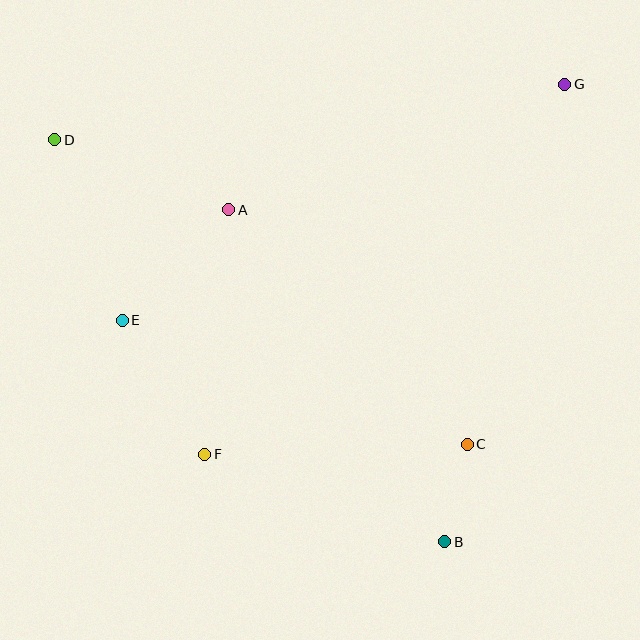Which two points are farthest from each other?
Points B and D are farthest from each other.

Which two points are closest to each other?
Points B and C are closest to each other.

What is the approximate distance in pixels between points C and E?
The distance between C and E is approximately 367 pixels.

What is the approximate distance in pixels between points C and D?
The distance between C and D is approximately 513 pixels.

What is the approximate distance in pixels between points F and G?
The distance between F and G is approximately 516 pixels.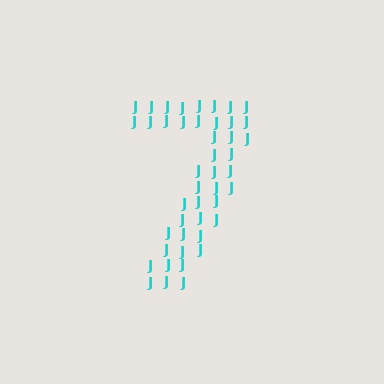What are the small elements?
The small elements are letter J's.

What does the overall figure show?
The overall figure shows the digit 7.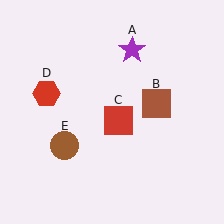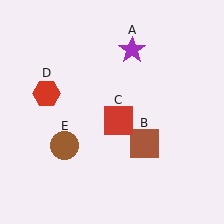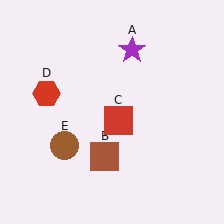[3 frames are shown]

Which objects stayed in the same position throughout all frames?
Purple star (object A) and red square (object C) and red hexagon (object D) and brown circle (object E) remained stationary.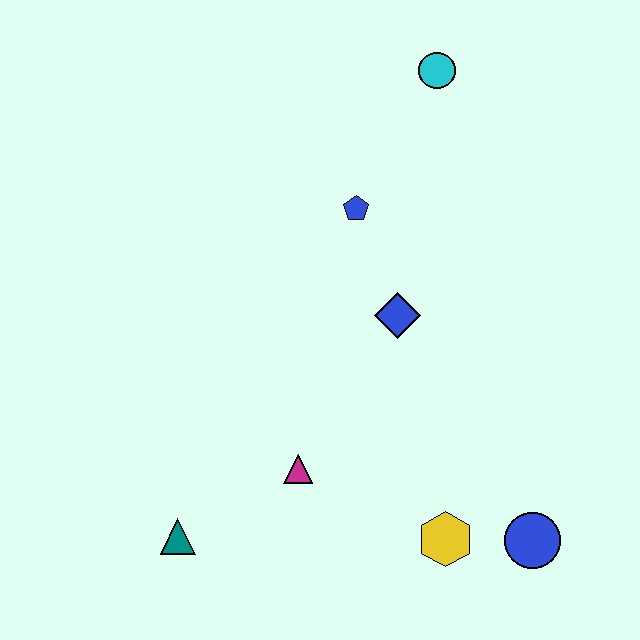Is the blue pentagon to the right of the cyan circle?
No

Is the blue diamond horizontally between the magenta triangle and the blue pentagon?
No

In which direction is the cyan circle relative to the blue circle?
The cyan circle is above the blue circle.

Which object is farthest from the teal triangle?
The cyan circle is farthest from the teal triangle.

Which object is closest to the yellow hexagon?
The blue circle is closest to the yellow hexagon.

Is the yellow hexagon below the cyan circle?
Yes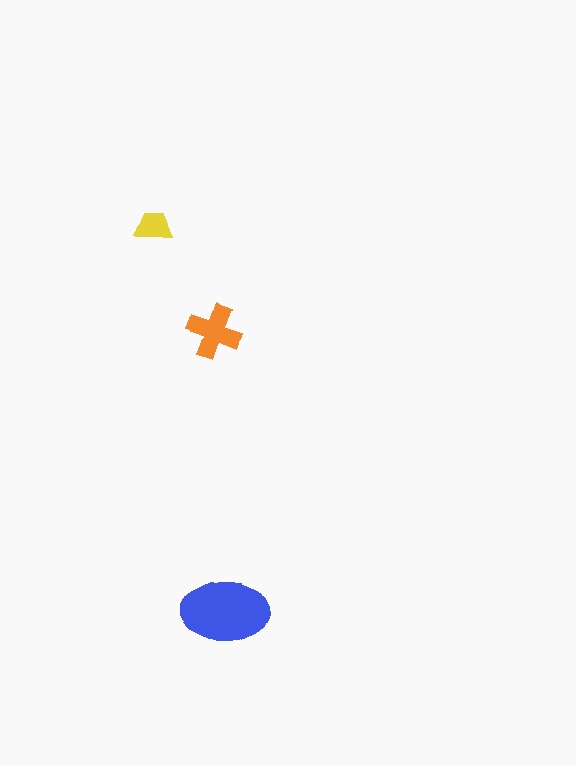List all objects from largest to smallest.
The blue ellipse, the orange cross, the yellow trapezoid.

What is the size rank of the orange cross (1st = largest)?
2nd.